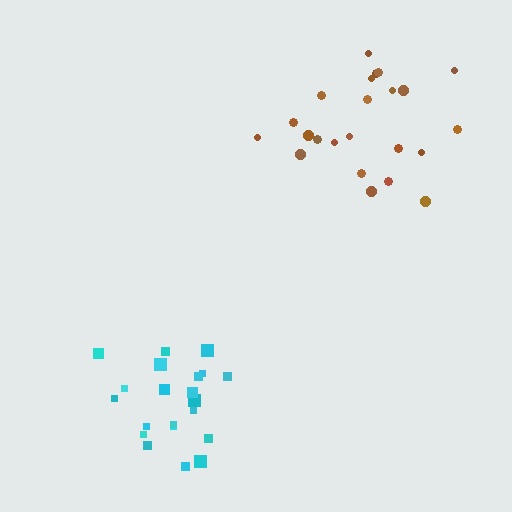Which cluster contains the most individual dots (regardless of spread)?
Brown (23).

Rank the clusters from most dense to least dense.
cyan, brown.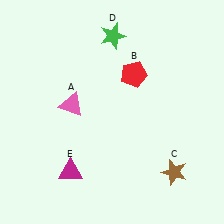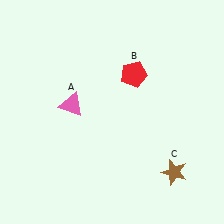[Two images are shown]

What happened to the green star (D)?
The green star (D) was removed in Image 2. It was in the top-right area of Image 1.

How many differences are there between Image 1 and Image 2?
There are 2 differences between the two images.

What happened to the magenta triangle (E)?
The magenta triangle (E) was removed in Image 2. It was in the bottom-left area of Image 1.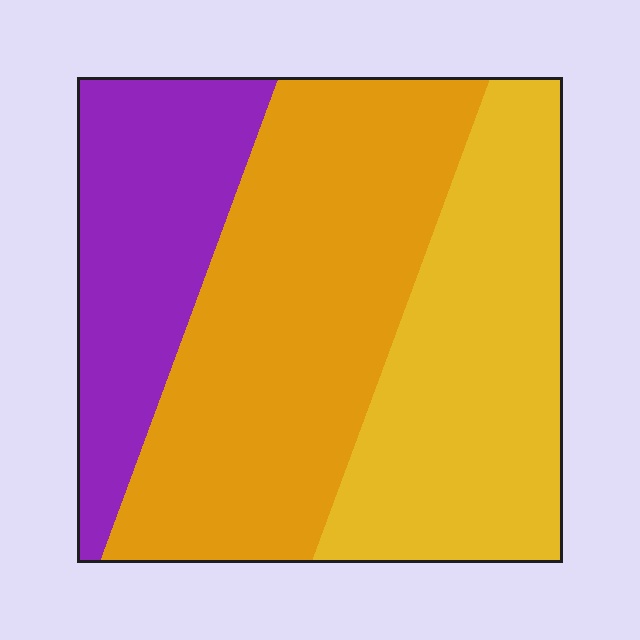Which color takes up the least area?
Purple, at roughly 25%.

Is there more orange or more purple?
Orange.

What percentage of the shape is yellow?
Yellow covers 33% of the shape.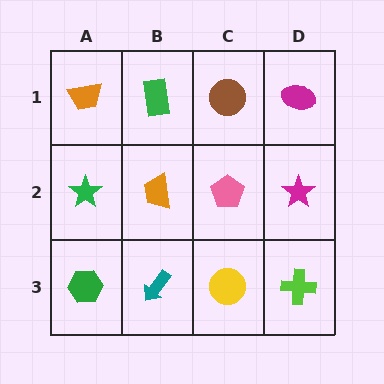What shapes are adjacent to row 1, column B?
An orange trapezoid (row 2, column B), an orange trapezoid (row 1, column A), a brown circle (row 1, column C).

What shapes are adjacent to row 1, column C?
A pink pentagon (row 2, column C), a green rectangle (row 1, column B), a magenta ellipse (row 1, column D).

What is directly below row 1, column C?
A pink pentagon.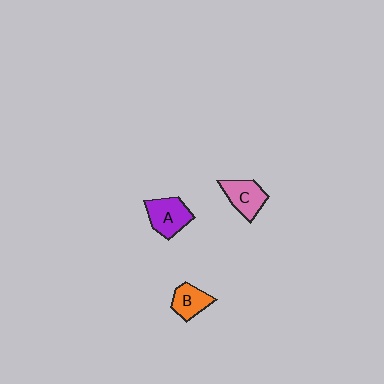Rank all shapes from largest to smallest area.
From largest to smallest: A (purple), C (pink), B (orange).